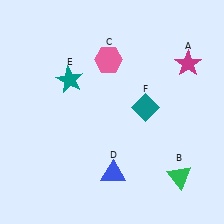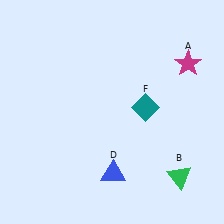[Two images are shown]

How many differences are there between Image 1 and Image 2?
There are 2 differences between the two images.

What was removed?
The pink hexagon (C), the teal star (E) were removed in Image 2.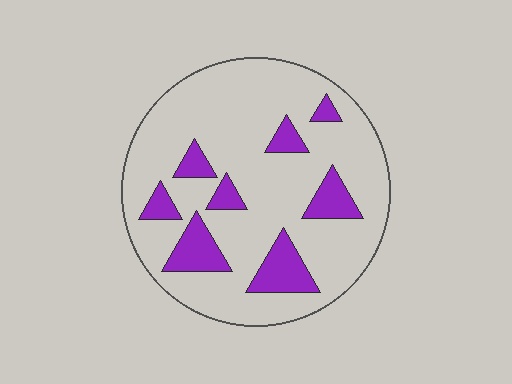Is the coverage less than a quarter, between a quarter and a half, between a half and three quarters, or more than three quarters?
Less than a quarter.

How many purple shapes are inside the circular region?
8.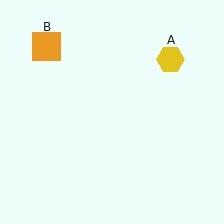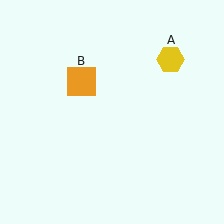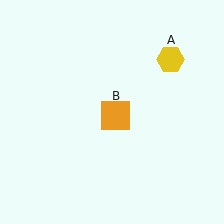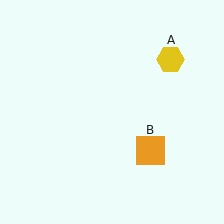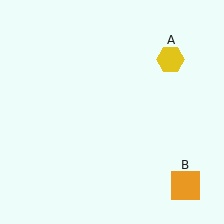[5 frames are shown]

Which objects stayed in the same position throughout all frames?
Yellow hexagon (object A) remained stationary.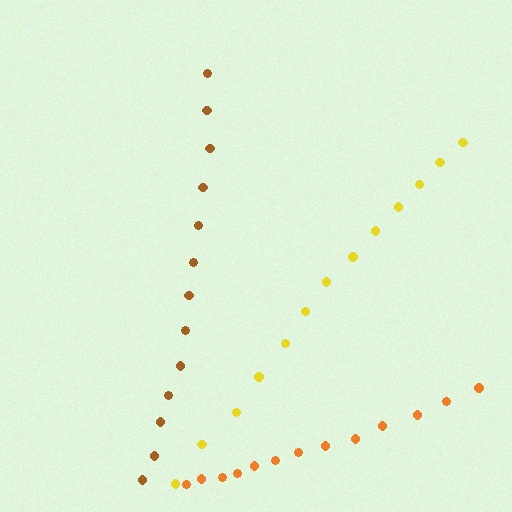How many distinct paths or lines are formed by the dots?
There are 3 distinct paths.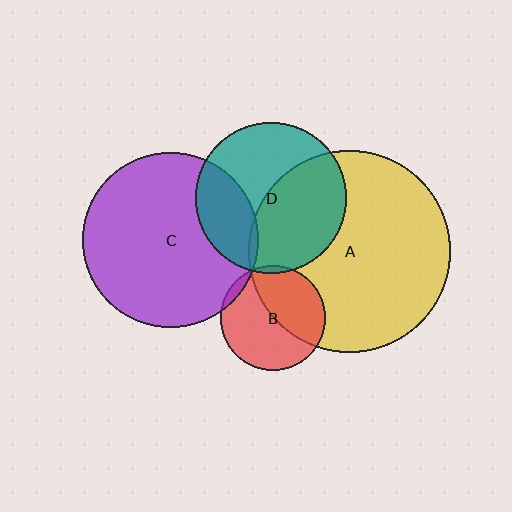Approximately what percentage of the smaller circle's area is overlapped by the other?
Approximately 25%.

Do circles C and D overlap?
Yes.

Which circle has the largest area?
Circle A (yellow).